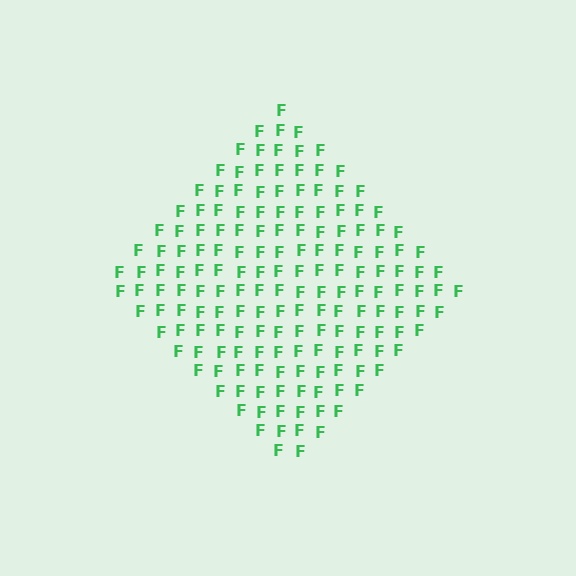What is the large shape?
The large shape is a diamond.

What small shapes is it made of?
It is made of small letter F's.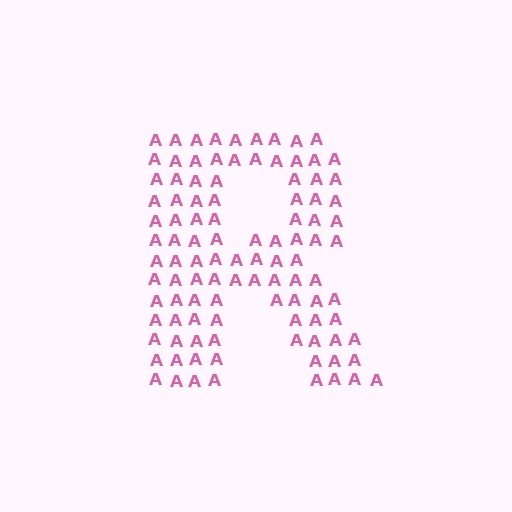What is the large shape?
The large shape is the letter R.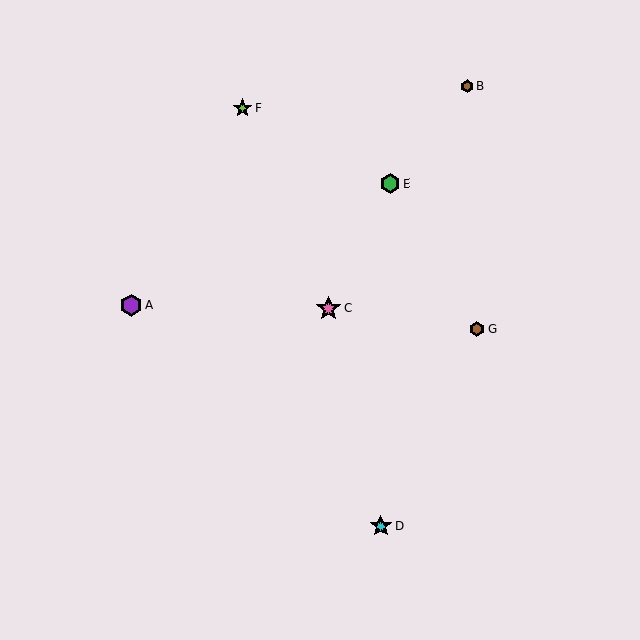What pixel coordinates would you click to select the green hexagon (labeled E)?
Click at (391, 183) to select the green hexagon E.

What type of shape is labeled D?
Shape D is a cyan star.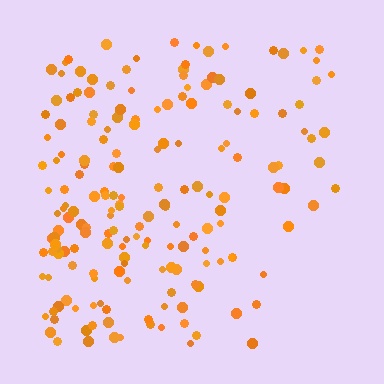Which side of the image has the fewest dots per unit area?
The right.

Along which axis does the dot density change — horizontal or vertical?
Horizontal.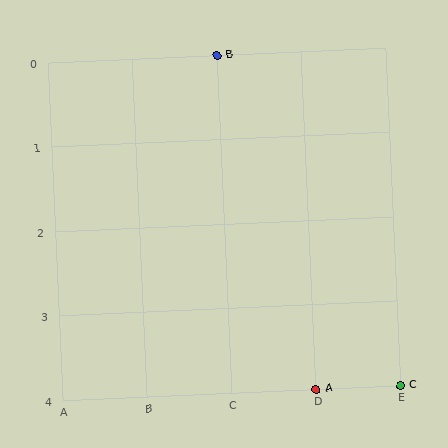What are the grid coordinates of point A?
Point A is at grid coordinates (D, 4).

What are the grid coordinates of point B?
Point B is at grid coordinates (C, 0).